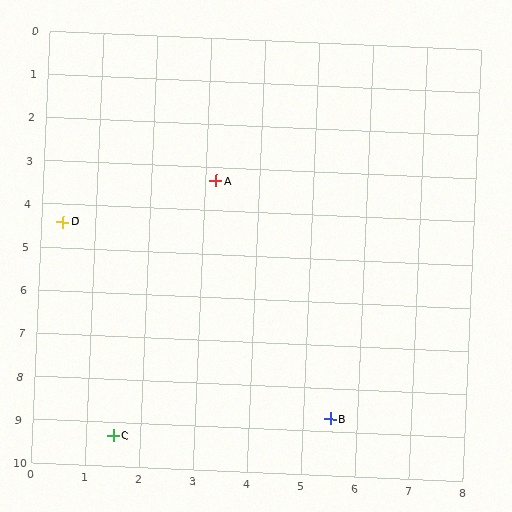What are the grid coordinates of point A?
Point A is at approximately (3.2, 3.3).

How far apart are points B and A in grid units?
Points B and A are about 5.9 grid units apart.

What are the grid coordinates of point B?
Point B is at approximately (5.5, 8.7).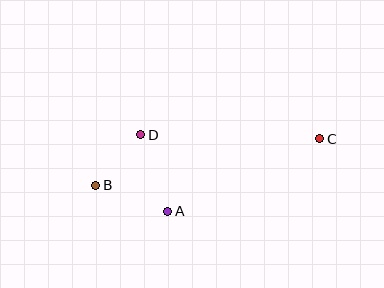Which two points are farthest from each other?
Points B and C are farthest from each other.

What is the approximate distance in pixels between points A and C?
The distance between A and C is approximately 168 pixels.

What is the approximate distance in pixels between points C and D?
The distance between C and D is approximately 179 pixels.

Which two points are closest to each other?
Points B and D are closest to each other.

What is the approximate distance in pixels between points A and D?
The distance between A and D is approximately 81 pixels.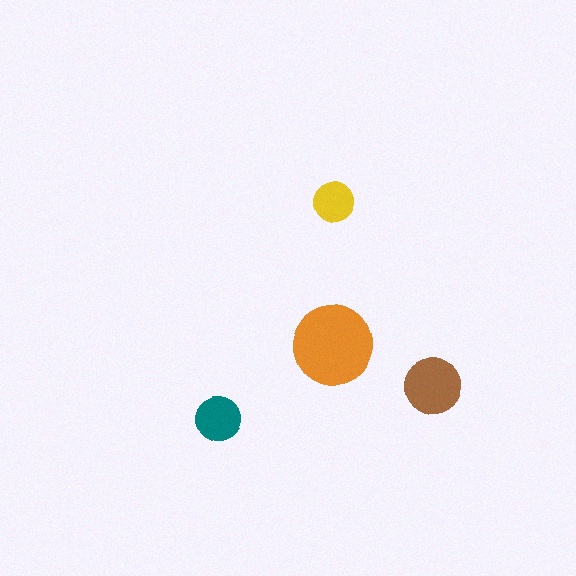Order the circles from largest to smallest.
the orange one, the brown one, the teal one, the yellow one.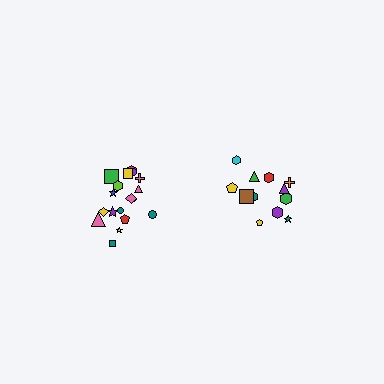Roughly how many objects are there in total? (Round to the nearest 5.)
Roughly 30 objects in total.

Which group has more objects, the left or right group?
The left group.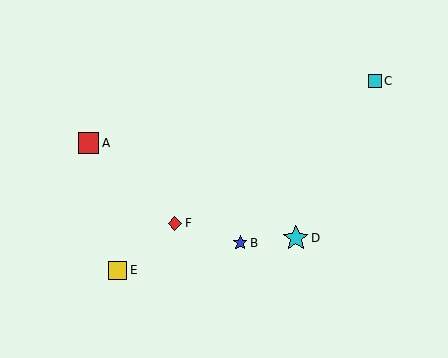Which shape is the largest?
The cyan star (labeled D) is the largest.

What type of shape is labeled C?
Shape C is a cyan square.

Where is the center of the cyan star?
The center of the cyan star is at (296, 238).